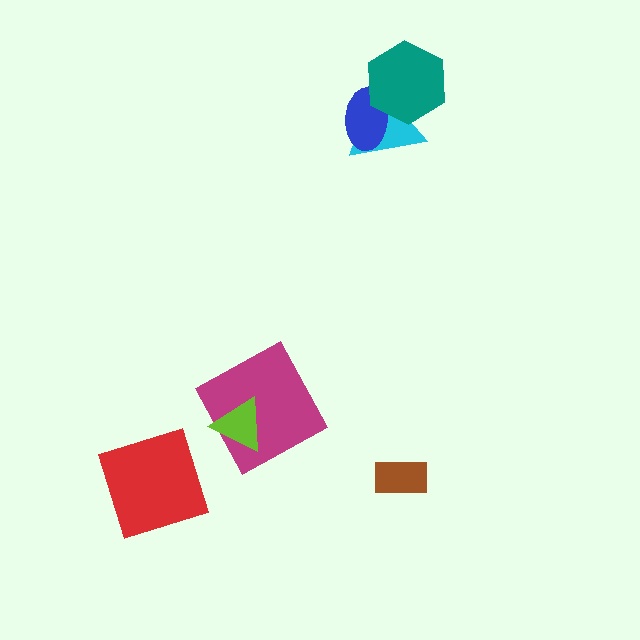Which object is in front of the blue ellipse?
The teal hexagon is in front of the blue ellipse.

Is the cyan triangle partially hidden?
Yes, it is partially covered by another shape.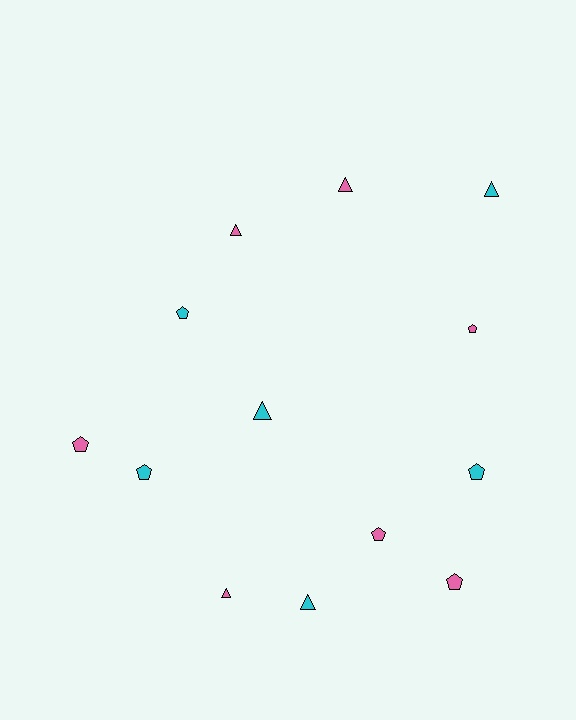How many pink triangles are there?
There are 3 pink triangles.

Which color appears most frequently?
Pink, with 7 objects.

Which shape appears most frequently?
Pentagon, with 7 objects.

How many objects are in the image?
There are 13 objects.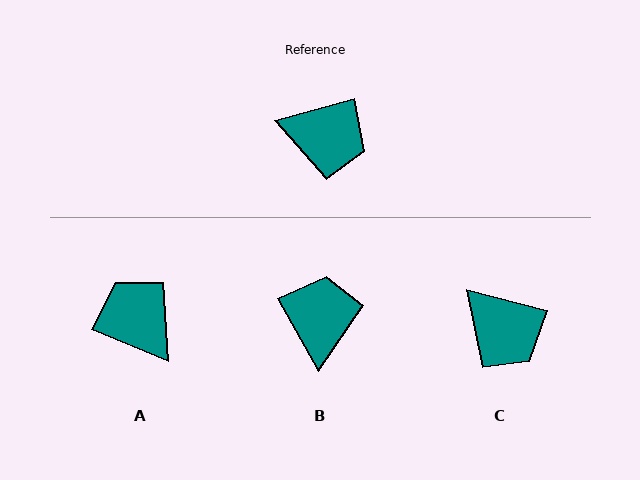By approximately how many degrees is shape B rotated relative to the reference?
Approximately 104 degrees counter-clockwise.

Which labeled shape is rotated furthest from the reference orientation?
A, about 142 degrees away.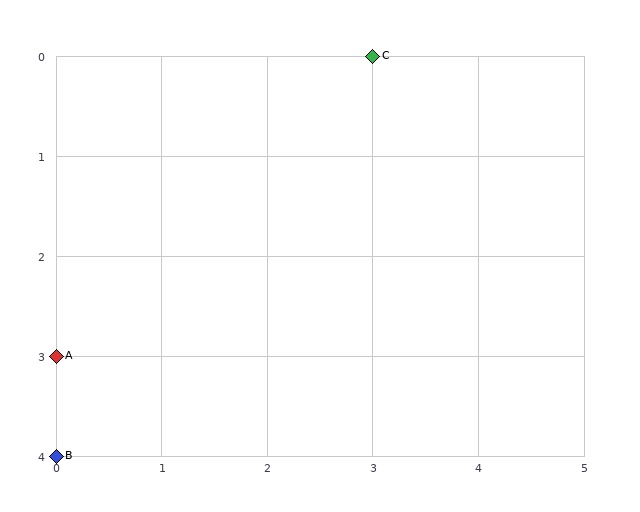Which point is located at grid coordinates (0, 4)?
Point B is at (0, 4).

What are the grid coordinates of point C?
Point C is at grid coordinates (3, 0).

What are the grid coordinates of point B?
Point B is at grid coordinates (0, 4).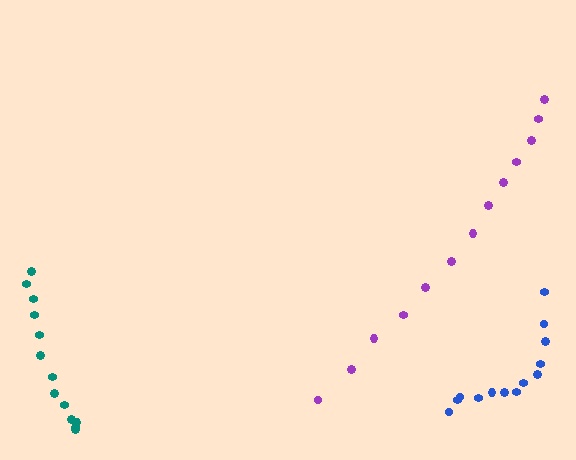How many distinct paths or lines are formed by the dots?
There are 3 distinct paths.